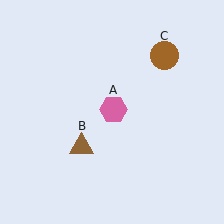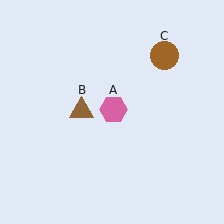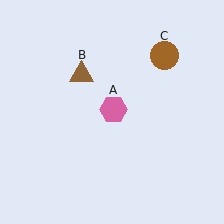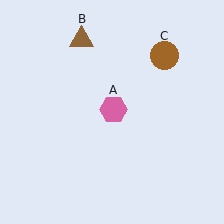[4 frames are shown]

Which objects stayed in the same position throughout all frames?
Pink hexagon (object A) and brown circle (object C) remained stationary.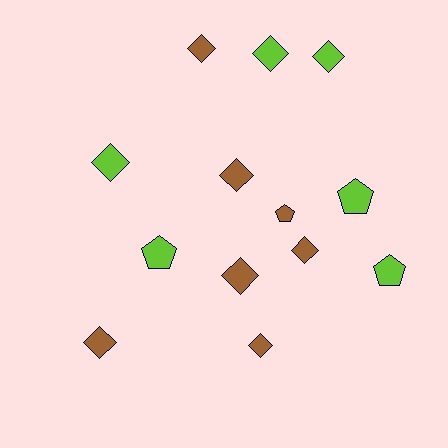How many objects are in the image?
There are 13 objects.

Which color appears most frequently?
Brown, with 7 objects.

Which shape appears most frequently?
Diamond, with 9 objects.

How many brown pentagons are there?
There is 1 brown pentagon.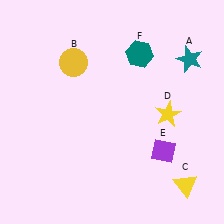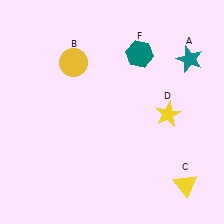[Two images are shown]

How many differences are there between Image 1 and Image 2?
There is 1 difference between the two images.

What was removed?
The purple diamond (E) was removed in Image 2.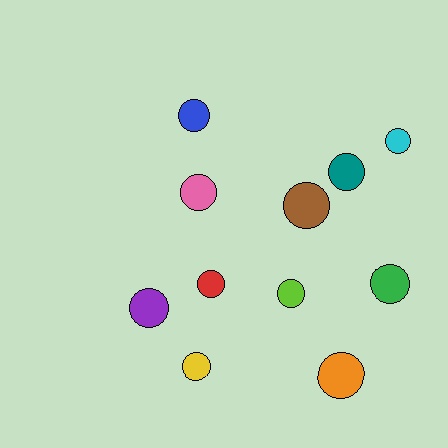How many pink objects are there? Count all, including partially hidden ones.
There is 1 pink object.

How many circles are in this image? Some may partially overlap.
There are 11 circles.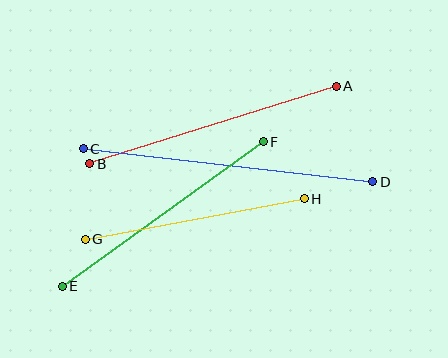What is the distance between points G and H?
The distance is approximately 223 pixels.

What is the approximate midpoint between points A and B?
The midpoint is at approximately (213, 125) pixels.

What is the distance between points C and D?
The distance is approximately 291 pixels.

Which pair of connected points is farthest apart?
Points C and D are farthest apart.